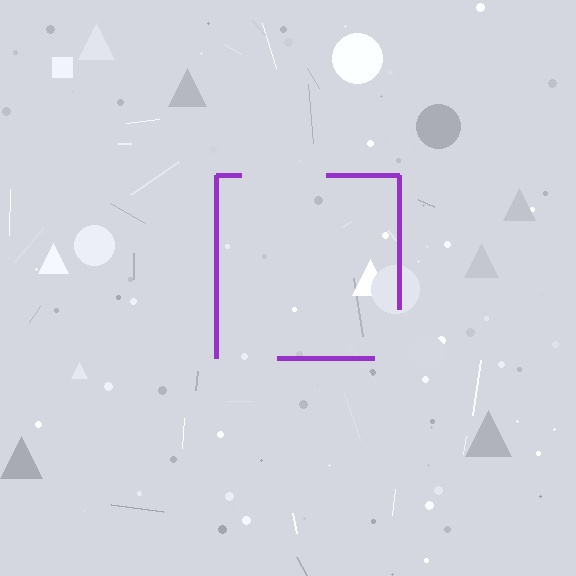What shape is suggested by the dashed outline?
The dashed outline suggests a square.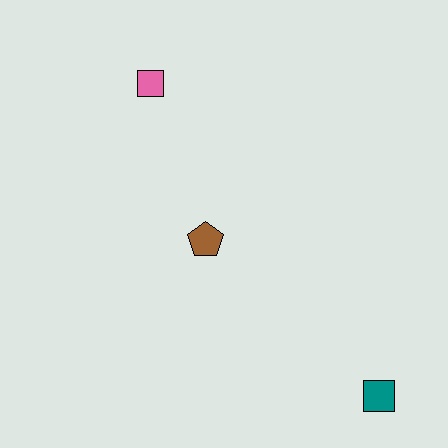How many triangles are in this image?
There are no triangles.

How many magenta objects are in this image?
There are no magenta objects.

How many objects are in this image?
There are 3 objects.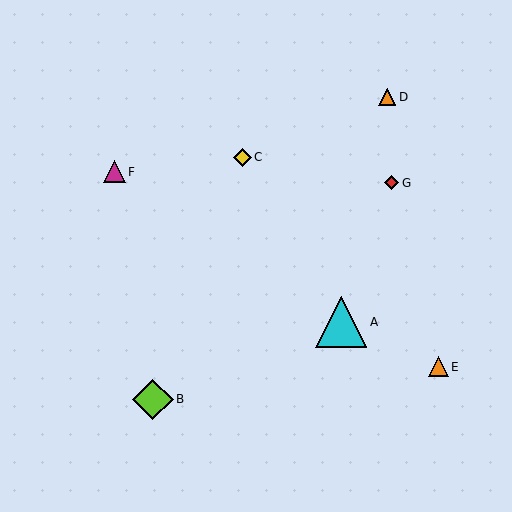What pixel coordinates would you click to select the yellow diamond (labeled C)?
Click at (242, 157) to select the yellow diamond C.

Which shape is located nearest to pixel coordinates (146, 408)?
The lime diamond (labeled B) at (153, 399) is nearest to that location.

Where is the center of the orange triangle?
The center of the orange triangle is at (438, 367).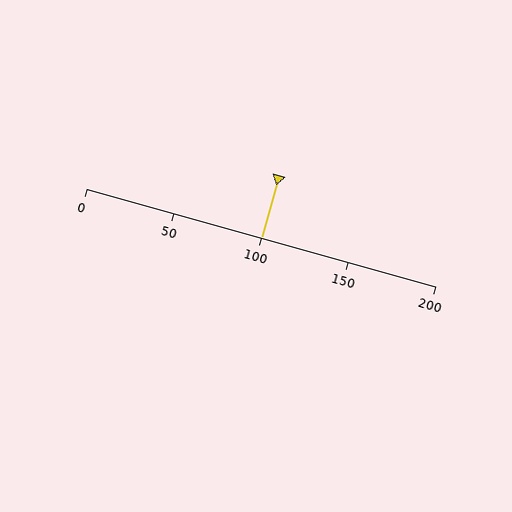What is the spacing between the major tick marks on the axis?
The major ticks are spaced 50 apart.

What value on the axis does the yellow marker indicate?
The marker indicates approximately 100.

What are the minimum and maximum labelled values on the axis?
The axis runs from 0 to 200.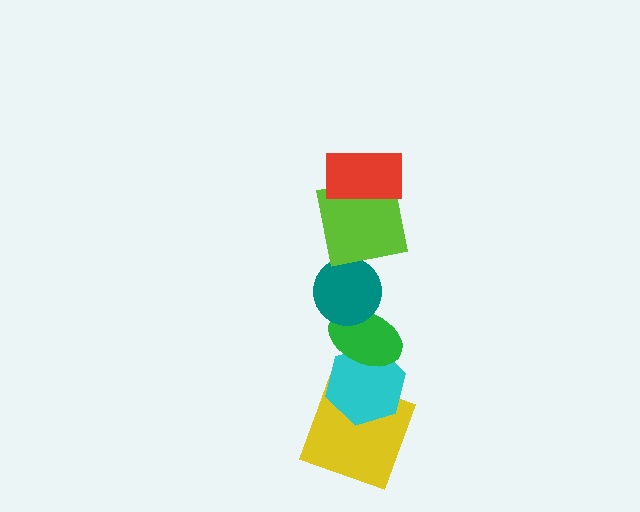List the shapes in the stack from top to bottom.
From top to bottom: the red rectangle, the lime square, the teal circle, the green ellipse, the cyan hexagon, the yellow square.